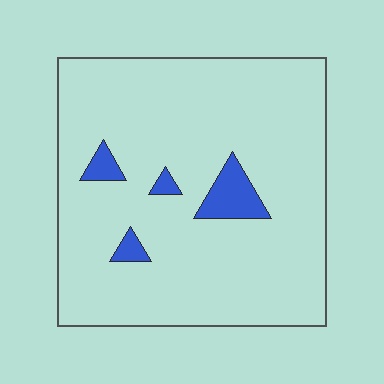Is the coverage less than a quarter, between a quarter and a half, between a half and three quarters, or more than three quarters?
Less than a quarter.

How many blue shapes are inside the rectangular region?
4.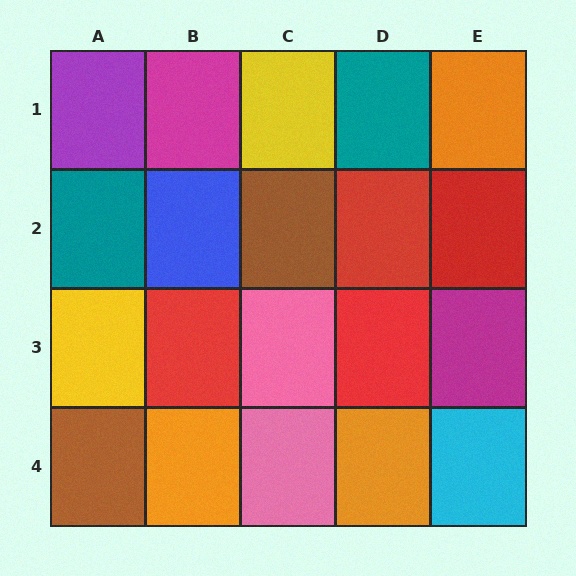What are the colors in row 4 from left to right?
Brown, orange, pink, orange, cyan.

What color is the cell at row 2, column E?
Red.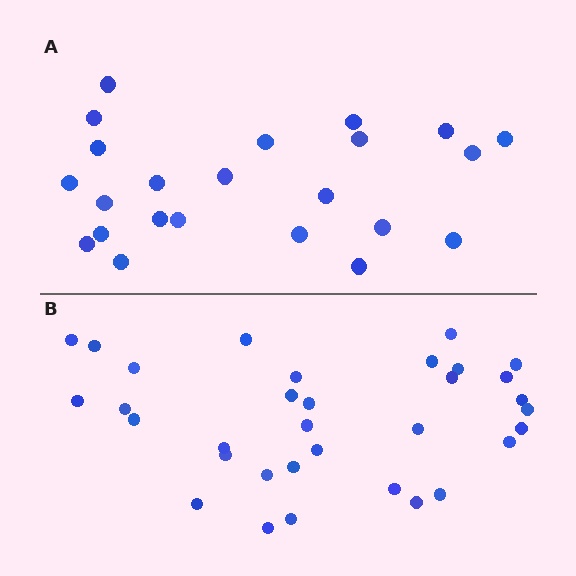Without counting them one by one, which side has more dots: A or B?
Region B (the bottom region) has more dots.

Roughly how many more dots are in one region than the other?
Region B has roughly 10 or so more dots than region A.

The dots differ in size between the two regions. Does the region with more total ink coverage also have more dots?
No. Region A has more total ink coverage because its dots are larger, but region B actually contains more individual dots. Total area can be misleading — the number of items is what matters here.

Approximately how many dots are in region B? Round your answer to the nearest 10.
About 30 dots. (The exact count is 33, which rounds to 30.)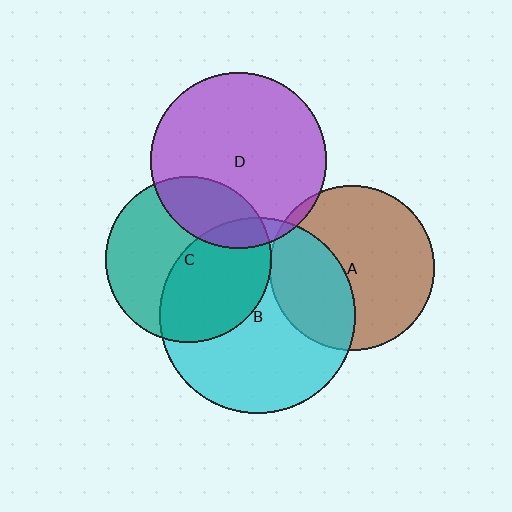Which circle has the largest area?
Circle B (cyan).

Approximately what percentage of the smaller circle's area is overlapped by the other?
Approximately 5%.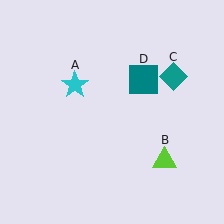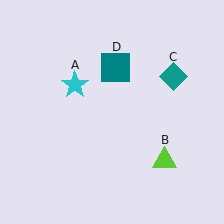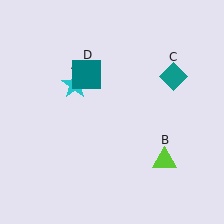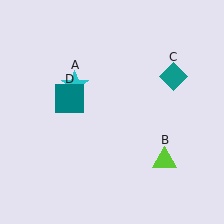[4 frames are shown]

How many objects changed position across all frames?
1 object changed position: teal square (object D).